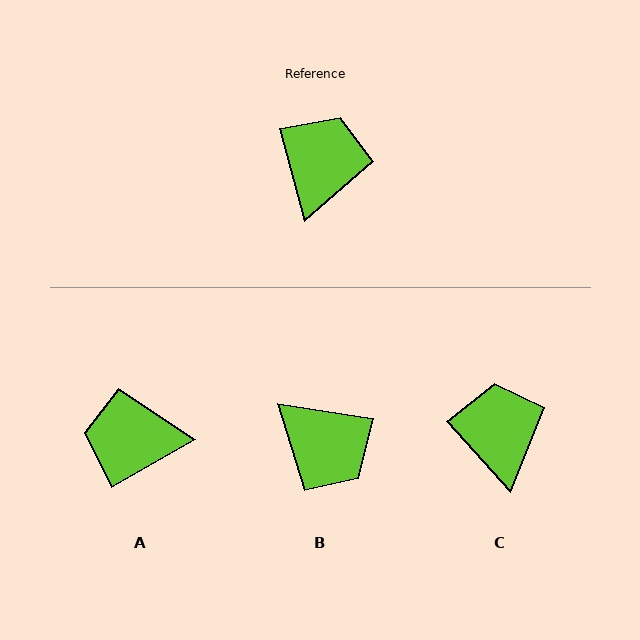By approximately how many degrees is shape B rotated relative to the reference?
Approximately 114 degrees clockwise.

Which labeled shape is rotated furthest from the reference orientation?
B, about 114 degrees away.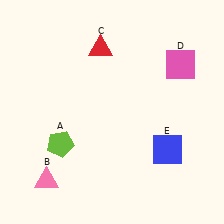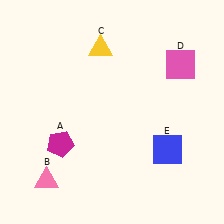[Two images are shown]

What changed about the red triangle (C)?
In Image 1, C is red. In Image 2, it changed to yellow.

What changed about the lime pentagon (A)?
In Image 1, A is lime. In Image 2, it changed to magenta.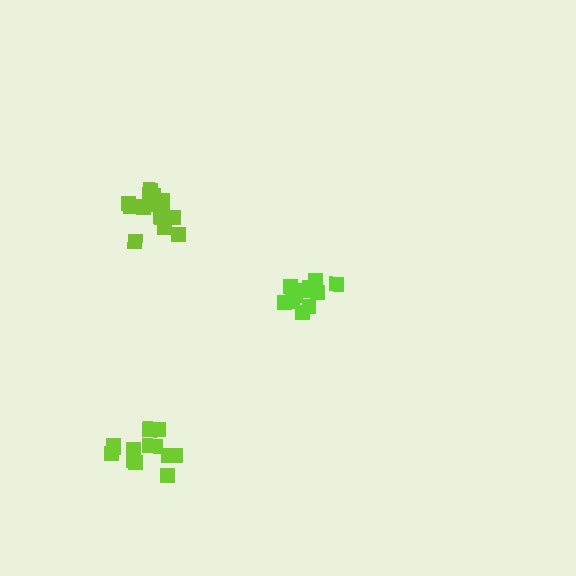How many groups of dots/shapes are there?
There are 3 groups.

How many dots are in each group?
Group 1: 14 dots, Group 2: 12 dots, Group 3: 16 dots (42 total).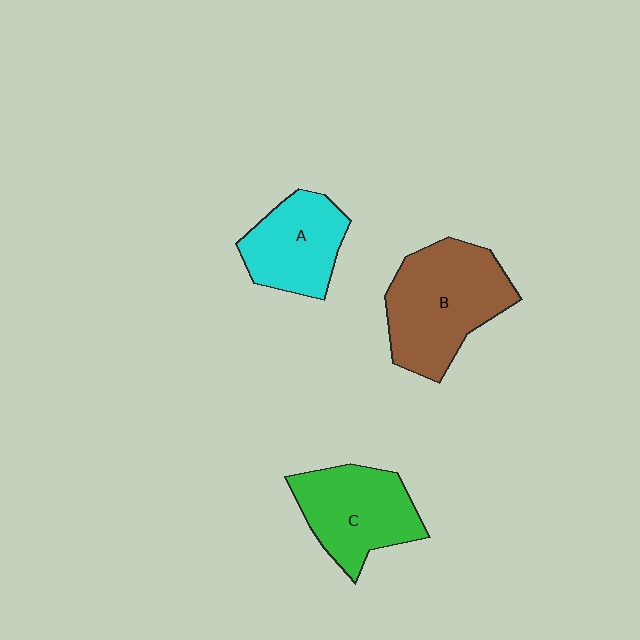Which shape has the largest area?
Shape B (brown).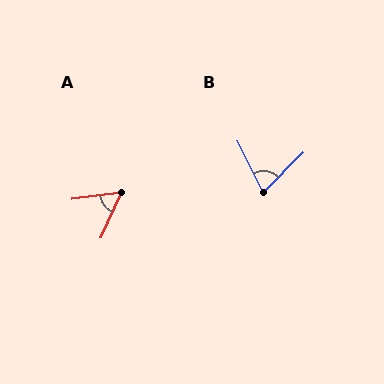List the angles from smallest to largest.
A (57°), B (71°).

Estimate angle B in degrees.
Approximately 71 degrees.